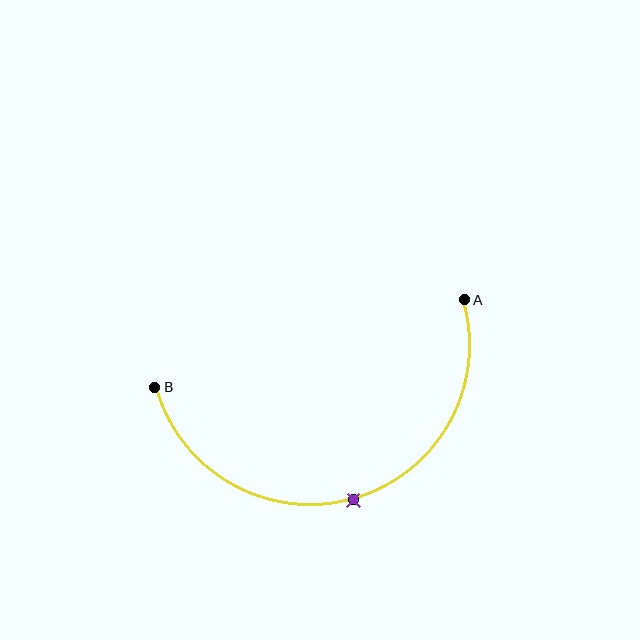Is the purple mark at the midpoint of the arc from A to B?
Yes. The purple mark lies on the arc at equal arc-length from both A and B — it is the arc midpoint.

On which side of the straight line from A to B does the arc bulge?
The arc bulges below the straight line connecting A and B.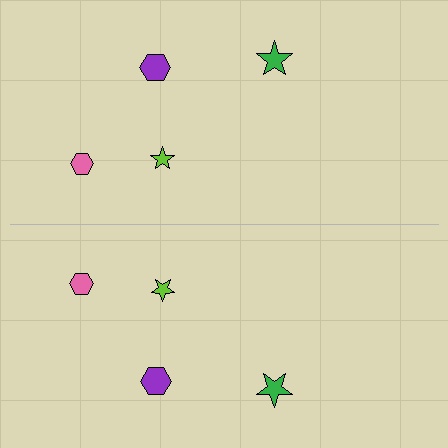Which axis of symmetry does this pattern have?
The pattern has a horizontal axis of symmetry running through the center of the image.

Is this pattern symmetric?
Yes, this pattern has bilateral (reflection) symmetry.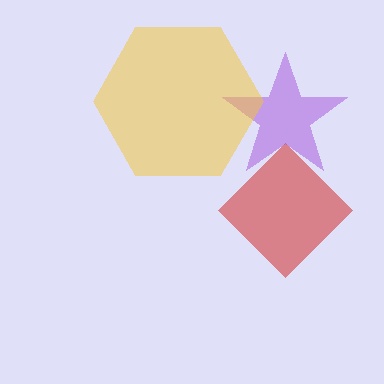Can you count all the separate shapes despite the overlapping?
Yes, there are 3 separate shapes.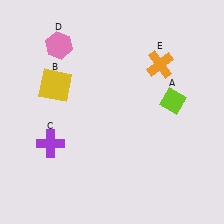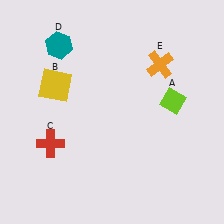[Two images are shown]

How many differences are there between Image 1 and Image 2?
There are 2 differences between the two images.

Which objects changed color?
C changed from purple to red. D changed from pink to teal.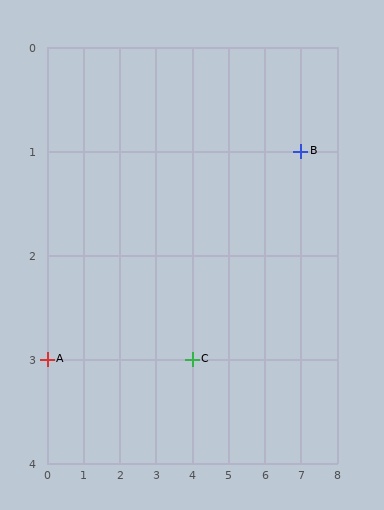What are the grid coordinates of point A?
Point A is at grid coordinates (0, 3).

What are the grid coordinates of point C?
Point C is at grid coordinates (4, 3).